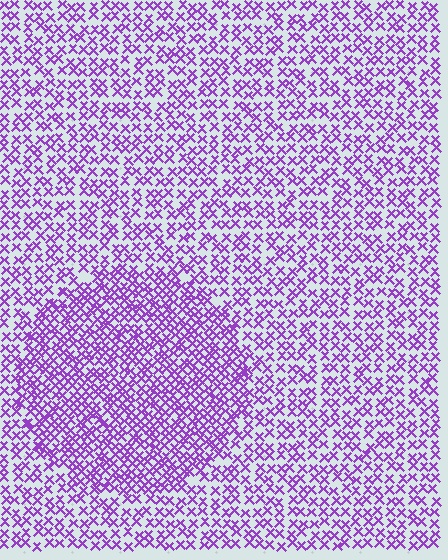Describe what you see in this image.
The image contains small purple elements arranged at two different densities. A circle-shaped region is visible where the elements are more densely packed than the surrounding area.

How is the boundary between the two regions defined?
The boundary is defined by a change in element density (approximately 1.7x ratio). All elements are the same color, size, and shape.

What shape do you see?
I see a circle.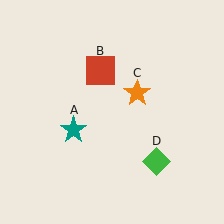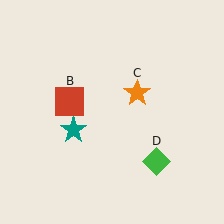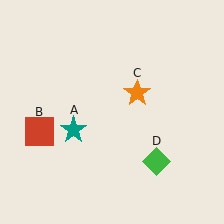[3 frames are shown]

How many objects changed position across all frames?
1 object changed position: red square (object B).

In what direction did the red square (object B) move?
The red square (object B) moved down and to the left.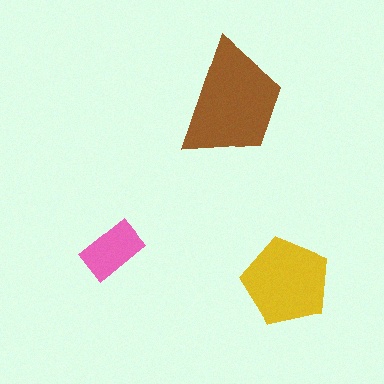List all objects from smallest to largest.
The pink rectangle, the yellow pentagon, the brown trapezoid.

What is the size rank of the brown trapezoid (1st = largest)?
1st.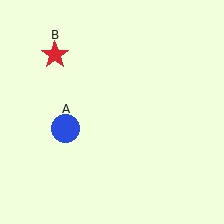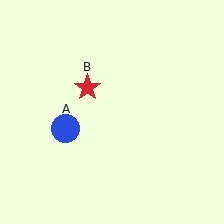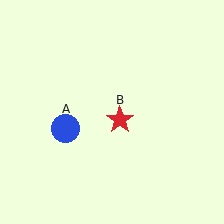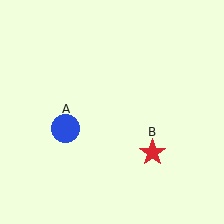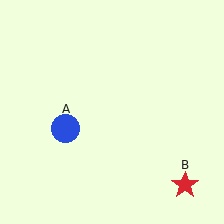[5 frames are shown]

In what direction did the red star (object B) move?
The red star (object B) moved down and to the right.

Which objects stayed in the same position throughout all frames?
Blue circle (object A) remained stationary.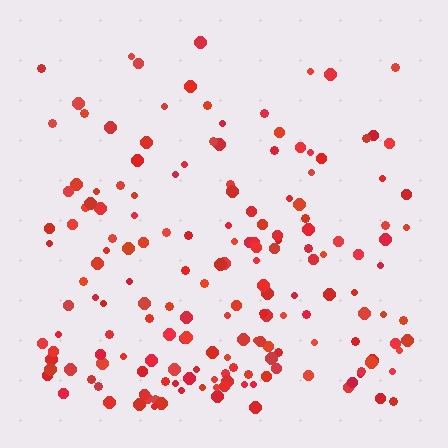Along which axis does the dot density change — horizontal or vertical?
Vertical.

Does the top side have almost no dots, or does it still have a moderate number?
Still a moderate number, just noticeably fewer than the bottom.